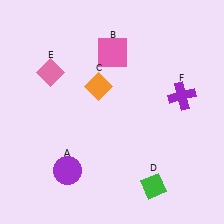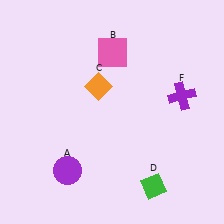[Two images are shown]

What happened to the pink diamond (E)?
The pink diamond (E) was removed in Image 2. It was in the top-left area of Image 1.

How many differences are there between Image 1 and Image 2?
There is 1 difference between the two images.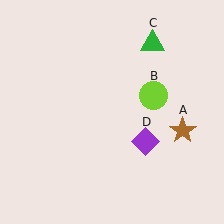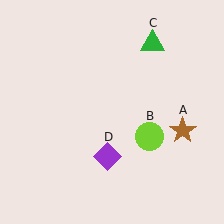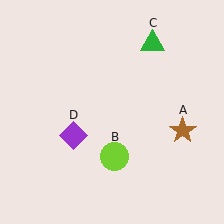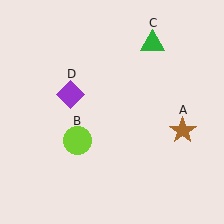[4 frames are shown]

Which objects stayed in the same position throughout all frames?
Brown star (object A) and green triangle (object C) remained stationary.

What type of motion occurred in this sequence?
The lime circle (object B), purple diamond (object D) rotated clockwise around the center of the scene.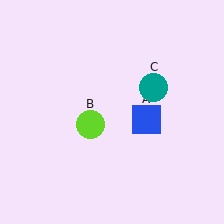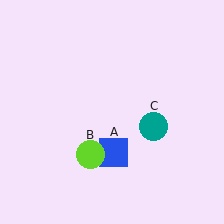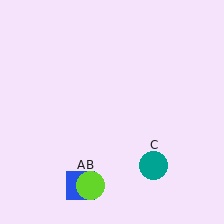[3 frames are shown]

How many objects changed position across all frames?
3 objects changed position: blue square (object A), lime circle (object B), teal circle (object C).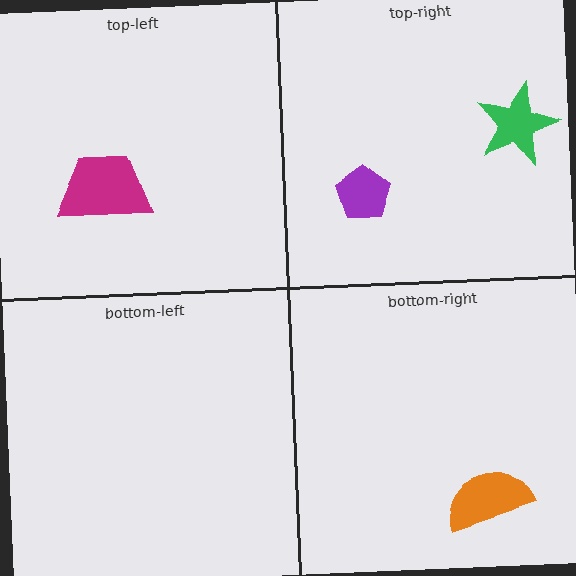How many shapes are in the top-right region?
2.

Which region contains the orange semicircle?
The bottom-right region.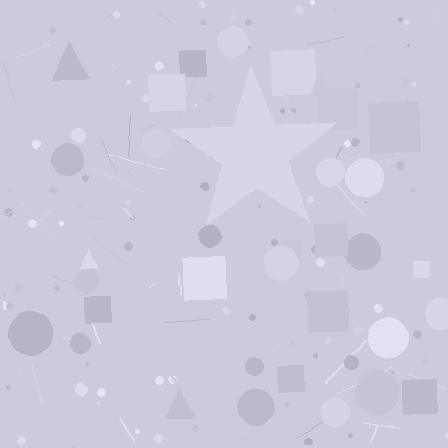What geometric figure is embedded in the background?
A star is embedded in the background.